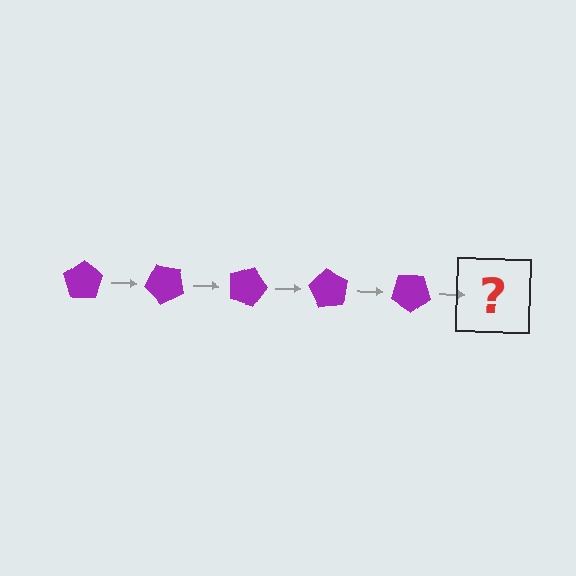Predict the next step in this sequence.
The next step is a purple pentagon rotated 225 degrees.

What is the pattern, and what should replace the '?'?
The pattern is that the pentagon rotates 45 degrees each step. The '?' should be a purple pentagon rotated 225 degrees.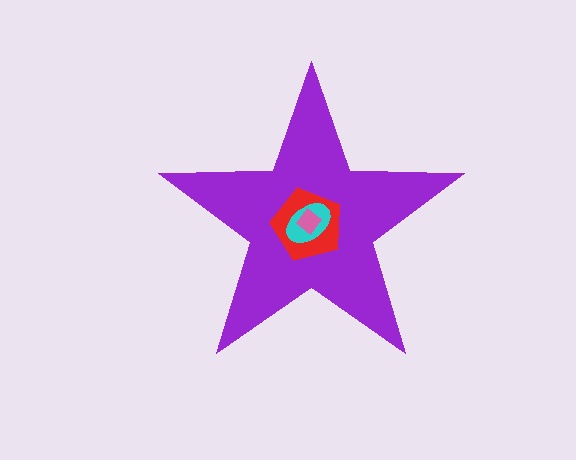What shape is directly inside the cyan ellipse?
The pink diamond.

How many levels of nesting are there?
4.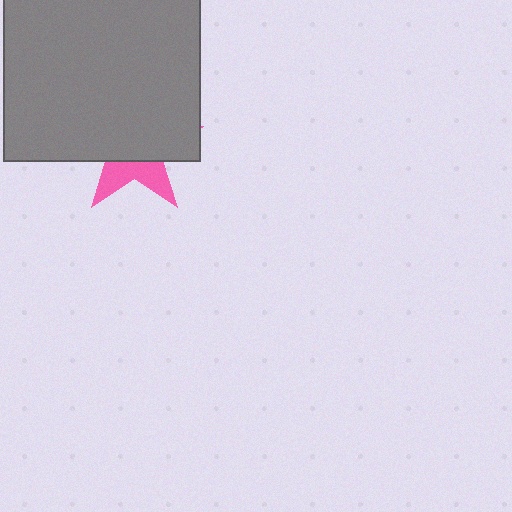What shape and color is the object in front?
The object in front is a gray square.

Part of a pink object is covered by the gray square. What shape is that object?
It is a star.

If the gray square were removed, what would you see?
You would see the complete pink star.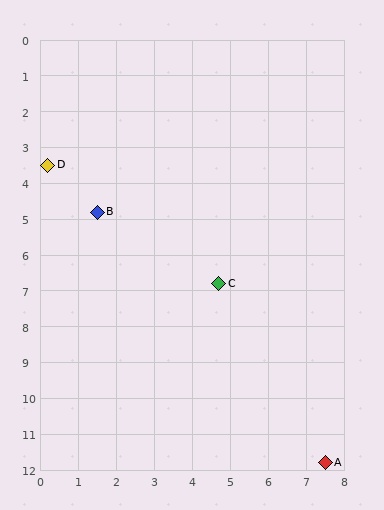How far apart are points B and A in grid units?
Points B and A are about 9.2 grid units apart.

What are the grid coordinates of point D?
Point D is at approximately (0.2, 3.5).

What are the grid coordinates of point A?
Point A is at approximately (7.5, 11.8).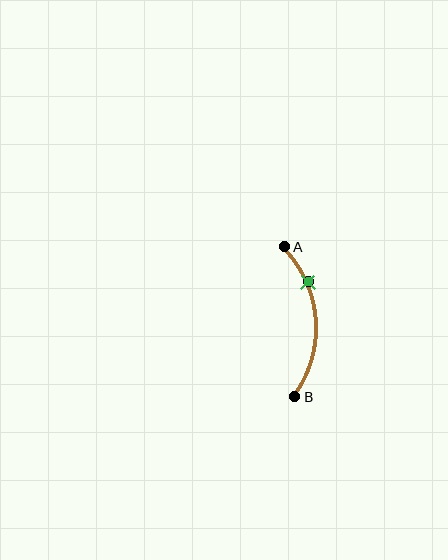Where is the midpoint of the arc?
The arc midpoint is the point on the curve farthest from the straight line joining A and B. It sits to the right of that line.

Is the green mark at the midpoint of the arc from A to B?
No. The green mark lies on the arc but is closer to endpoint A. The arc midpoint would be at the point on the curve equidistant along the arc from both A and B.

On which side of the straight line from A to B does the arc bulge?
The arc bulges to the right of the straight line connecting A and B.